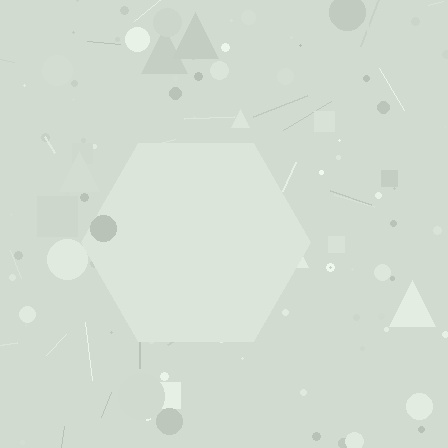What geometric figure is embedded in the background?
A hexagon is embedded in the background.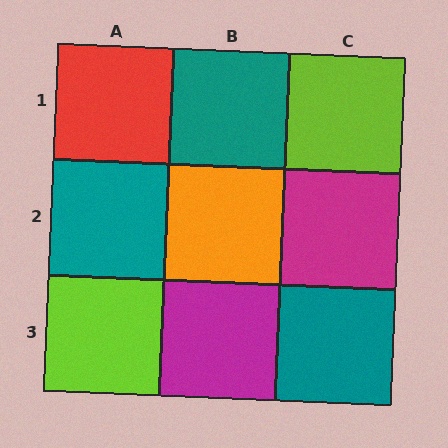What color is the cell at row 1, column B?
Teal.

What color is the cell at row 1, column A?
Red.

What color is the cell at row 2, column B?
Orange.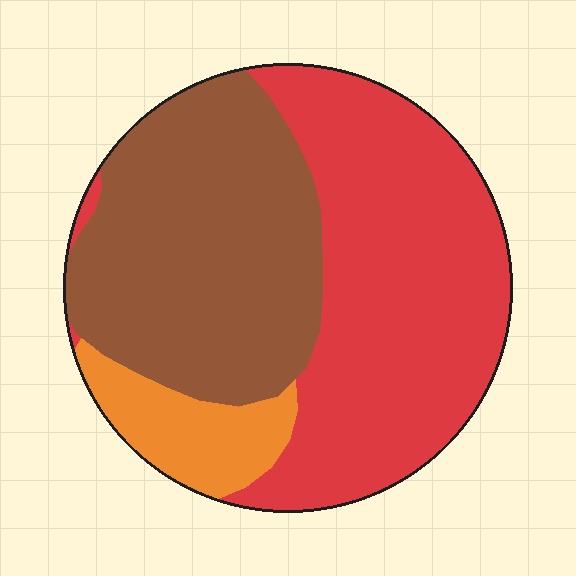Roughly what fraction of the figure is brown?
Brown takes up about two fifths (2/5) of the figure.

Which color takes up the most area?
Red, at roughly 50%.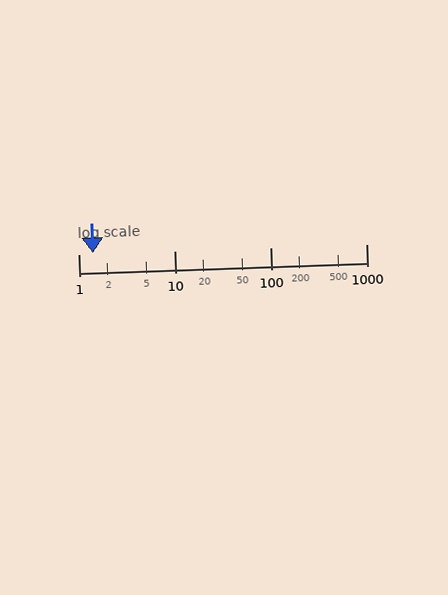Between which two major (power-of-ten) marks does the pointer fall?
The pointer is between 1 and 10.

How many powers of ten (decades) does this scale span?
The scale spans 3 decades, from 1 to 1000.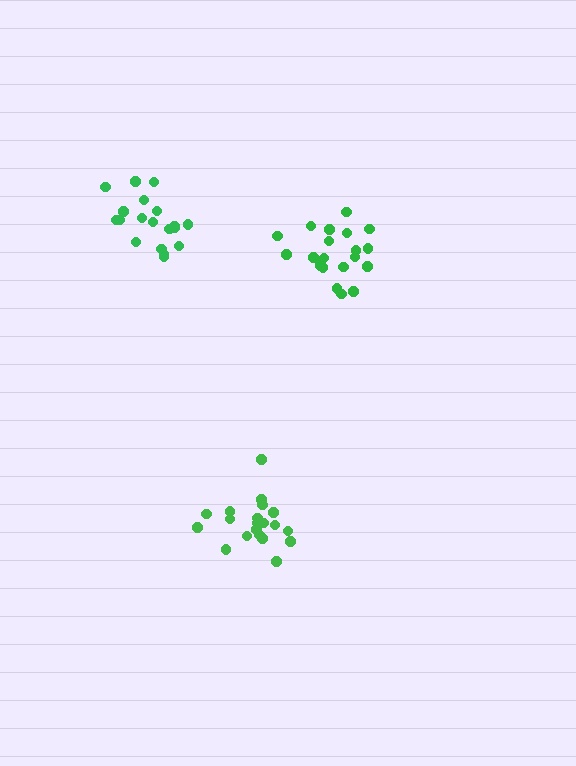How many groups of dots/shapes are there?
There are 3 groups.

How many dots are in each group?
Group 1: 20 dots, Group 2: 20 dots, Group 3: 19 dots (59 total).